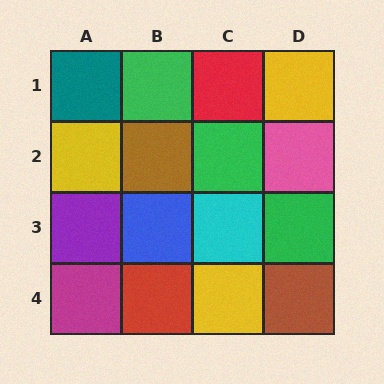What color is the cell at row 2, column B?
Brown.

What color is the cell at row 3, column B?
Blue.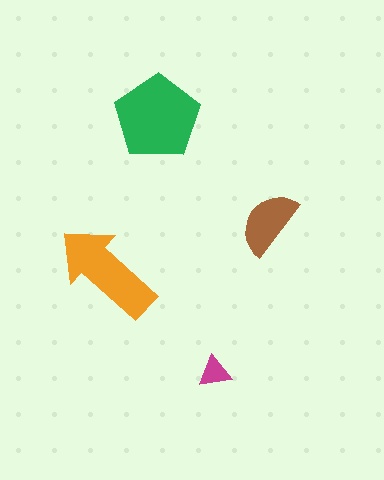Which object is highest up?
The green pentagon is topmost.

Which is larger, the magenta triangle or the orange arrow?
The orange arrow.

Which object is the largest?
The green pentagon.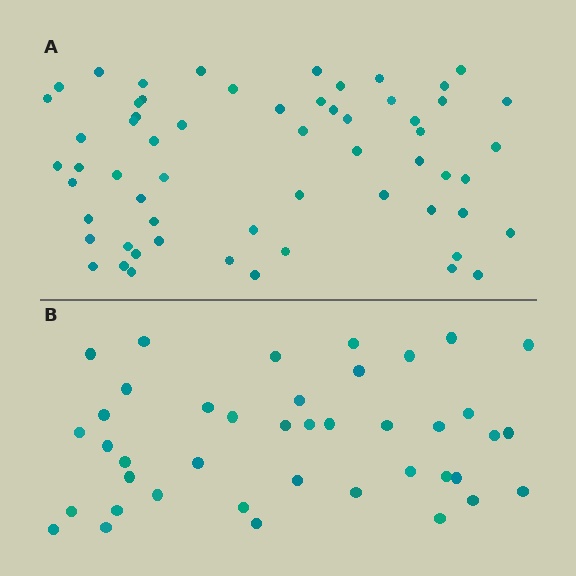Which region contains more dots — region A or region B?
Region A (the top region) has more dots.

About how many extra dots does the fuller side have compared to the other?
Region A has approximately 20 more dots than region B.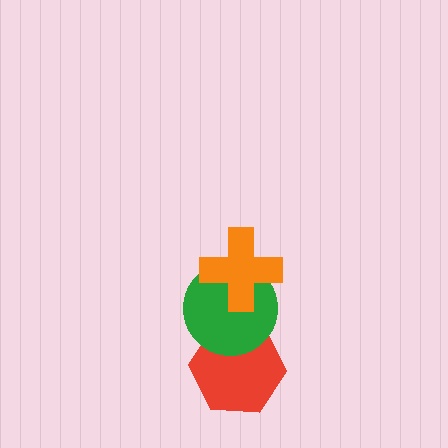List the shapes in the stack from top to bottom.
From top to bottom: the orange cross, the green circle, the red hexagon.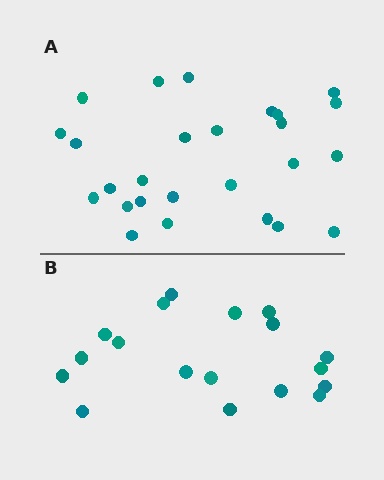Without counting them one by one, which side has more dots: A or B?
Region A (the top region) has more dots.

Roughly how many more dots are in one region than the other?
Region A has roughly 8 or so more dots than region B.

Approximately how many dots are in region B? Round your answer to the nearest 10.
About 20 dots. (The exact count is 18, which rounds to 20.)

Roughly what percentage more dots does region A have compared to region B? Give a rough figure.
About 45% more.